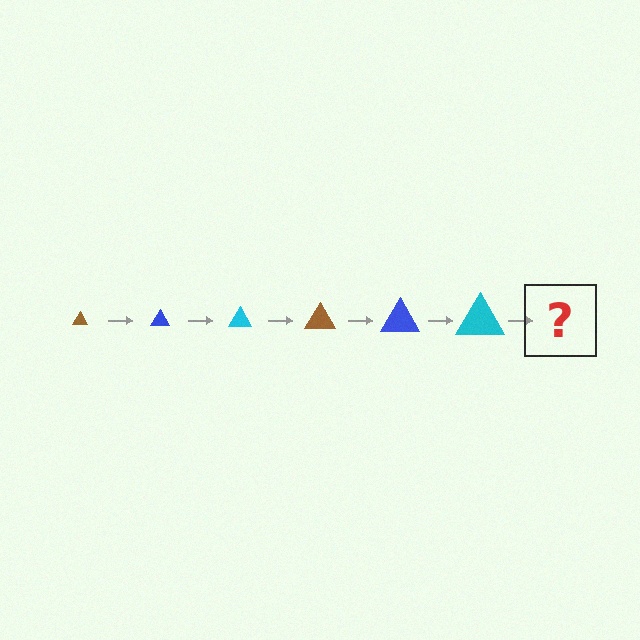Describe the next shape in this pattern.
It should be a brown triangle, larger than the previous one.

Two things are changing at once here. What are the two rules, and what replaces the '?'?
The two rules are that the triangle grows larger each step and the color cycles through brown, blue, and cyan. The '?' should be a brown triangle, larger than the previous one.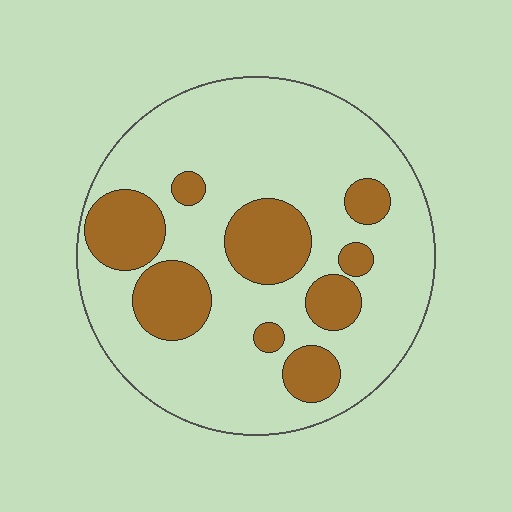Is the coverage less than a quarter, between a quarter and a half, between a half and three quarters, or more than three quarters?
Between a quarter and a half.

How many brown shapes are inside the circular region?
9.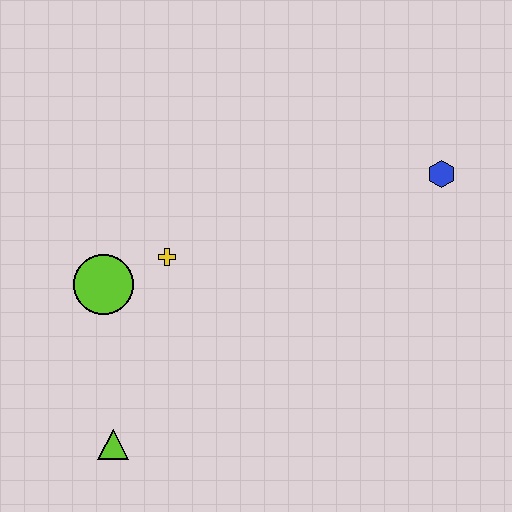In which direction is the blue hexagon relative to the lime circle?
The blue hexagon is to the right of the lime circle.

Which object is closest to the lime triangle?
The lime circle is closest to the lime triangle.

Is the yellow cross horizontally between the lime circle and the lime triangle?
No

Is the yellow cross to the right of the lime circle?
Yes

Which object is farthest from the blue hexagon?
The lime triangle is farthest from the blue hexagon.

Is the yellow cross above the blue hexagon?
No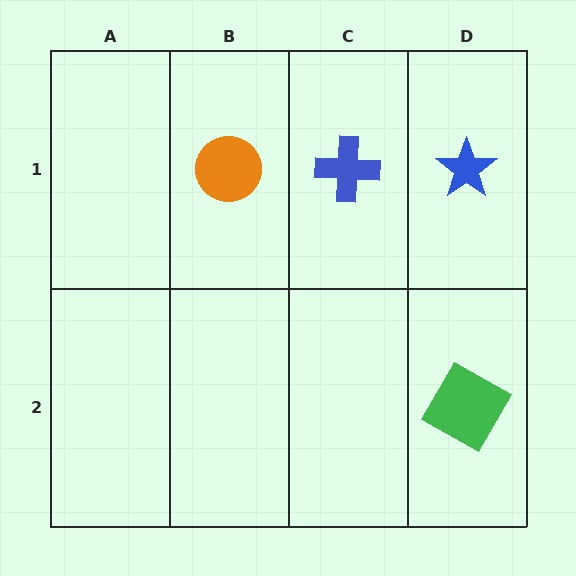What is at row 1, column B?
An orange circle.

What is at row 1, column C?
A blue cross.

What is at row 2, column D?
A green square.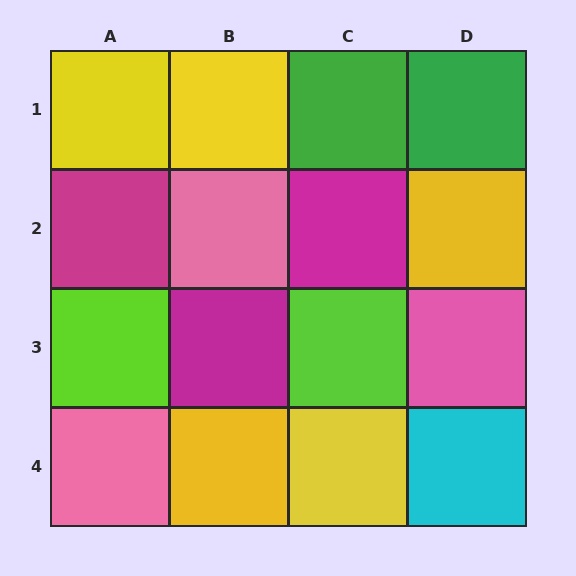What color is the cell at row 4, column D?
Cyan.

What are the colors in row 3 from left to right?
Lime, magenta, lime, pink.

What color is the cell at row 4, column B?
Yellow.